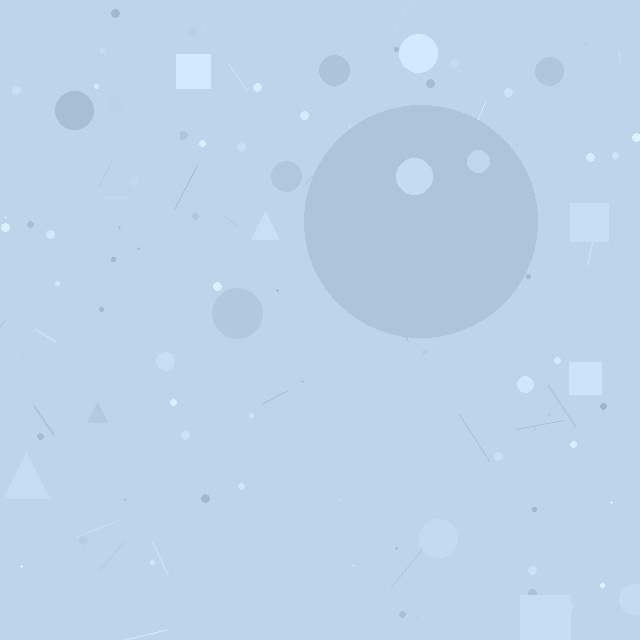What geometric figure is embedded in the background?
A circle is embedded in the background.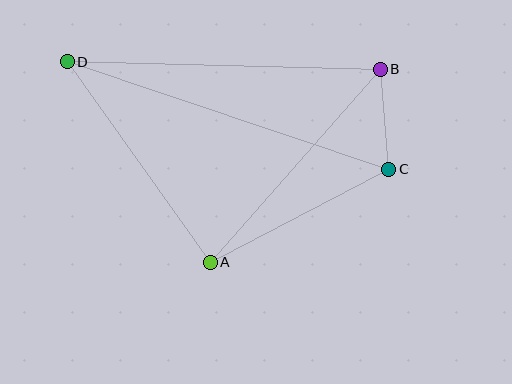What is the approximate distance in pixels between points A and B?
The distance between A and B is approximately 257 pixels.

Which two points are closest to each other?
Points B and C are closest to each other.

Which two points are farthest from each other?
Points C and D are farthest from each other.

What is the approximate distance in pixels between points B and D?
The distance between B and D is approximately 313 pixels.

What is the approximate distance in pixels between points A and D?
The distance between A and D is approximately 246 pixels.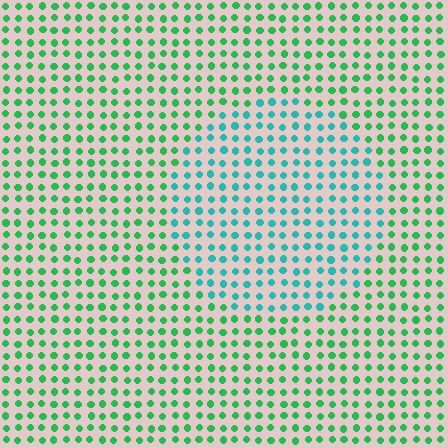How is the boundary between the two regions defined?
The boundary is defined purely by a slight shift in hue (about 39 degrees). Spacing, size, and orientation are identical on both sides.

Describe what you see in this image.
The image is filled with small green elements in a uniform arrangement. A circle-shaped region is visible where the elements are tinted to a slightly different hue, forming a subtle color boundary.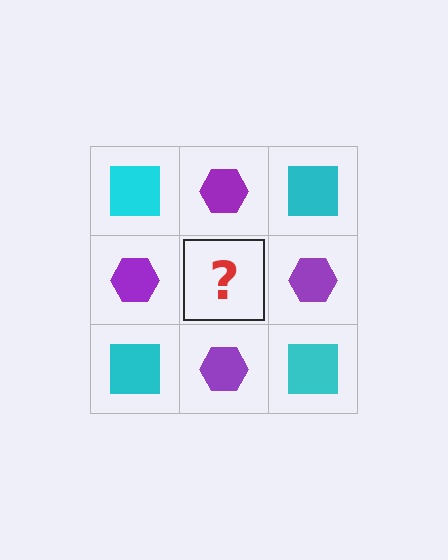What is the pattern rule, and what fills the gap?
The rule is that it alternates cyan square and purple hexagon in a checkerboard pattern. The gap should be filled with a cyan square.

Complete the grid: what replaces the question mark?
The question mark should be replaced with a cyan square.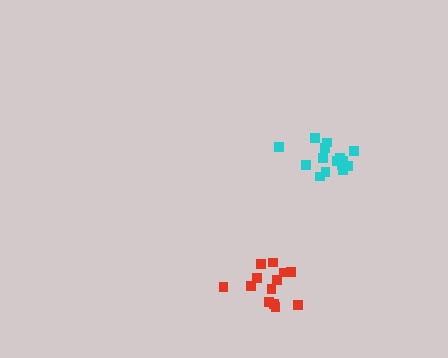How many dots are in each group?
Group 1: 15 dots, Group 2: 13 dots (28 total).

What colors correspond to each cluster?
The clusters are colored: cyan, red.